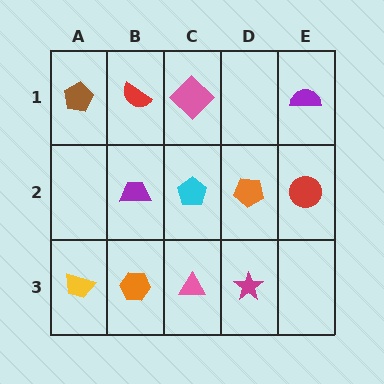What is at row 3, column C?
A pink triangle.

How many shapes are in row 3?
4 shapes.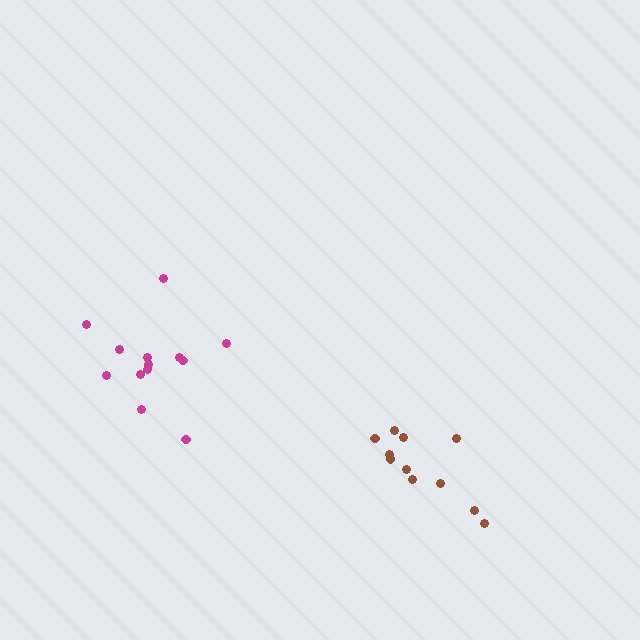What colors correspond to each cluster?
The clusters are colored: magenta, brown.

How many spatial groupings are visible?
There are 2 spatial groupings.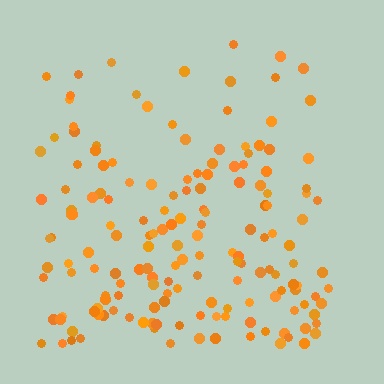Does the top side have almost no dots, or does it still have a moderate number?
Still a moderate number, just noticeably fewer than the bottom.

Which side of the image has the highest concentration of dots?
The bottom.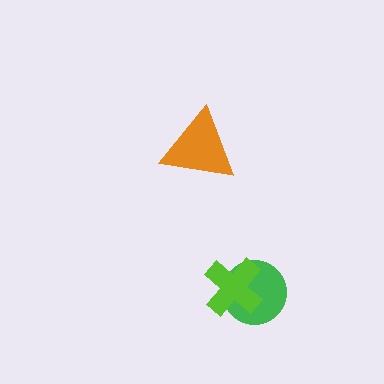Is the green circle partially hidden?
Yes, it is partially covered by another shape.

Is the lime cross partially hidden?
No, no other shape covers it.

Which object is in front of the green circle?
The lime cross is in front of the green circle.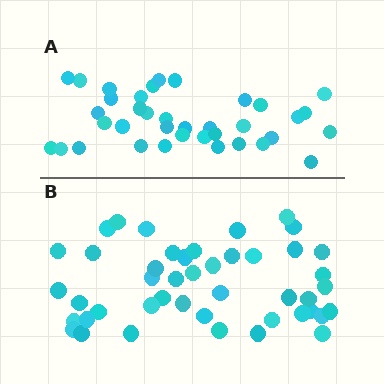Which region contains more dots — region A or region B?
Region B (the bottom region) has more dots.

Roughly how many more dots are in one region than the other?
Region B has roughly 8 or so more dots than region A.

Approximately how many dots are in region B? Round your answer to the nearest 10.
About 40 dots. (The exact count is 45, which rounds to 40.)